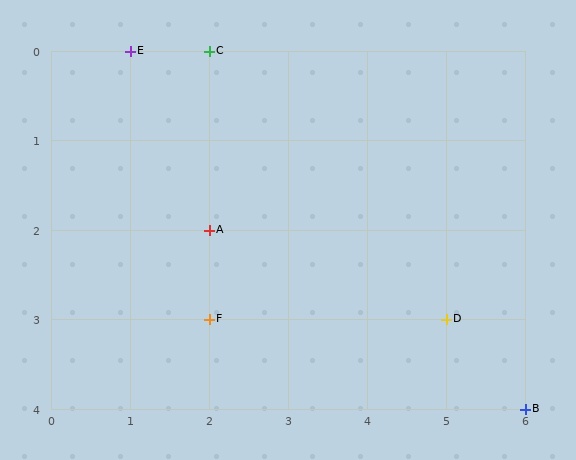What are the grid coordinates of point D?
Point D is at grid coordinates (5, 3).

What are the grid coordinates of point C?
Point C is at grid coordinates (2, 0).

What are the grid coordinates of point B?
Point B is at grid coordinates (6, 4).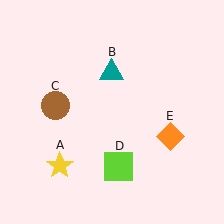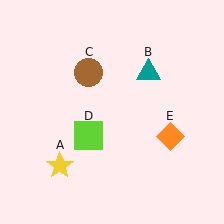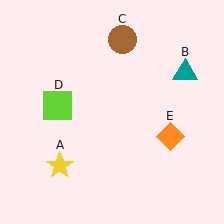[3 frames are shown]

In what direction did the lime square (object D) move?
The lime square (object D) moved up and to the left.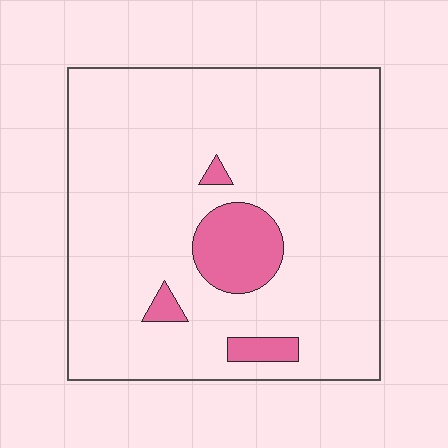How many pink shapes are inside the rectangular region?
4.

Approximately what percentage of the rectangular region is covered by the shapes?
Approximately 10%.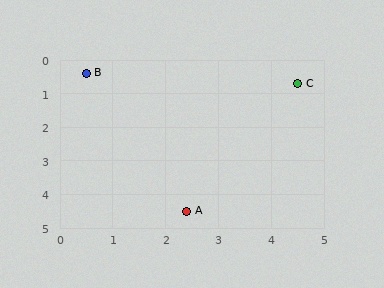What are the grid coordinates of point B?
Point B is at approximately (0.5, 0.4).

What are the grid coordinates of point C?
Point C is at approximately (4.5, 0.7).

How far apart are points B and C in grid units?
Points B and C are about 4.0 grid units apart.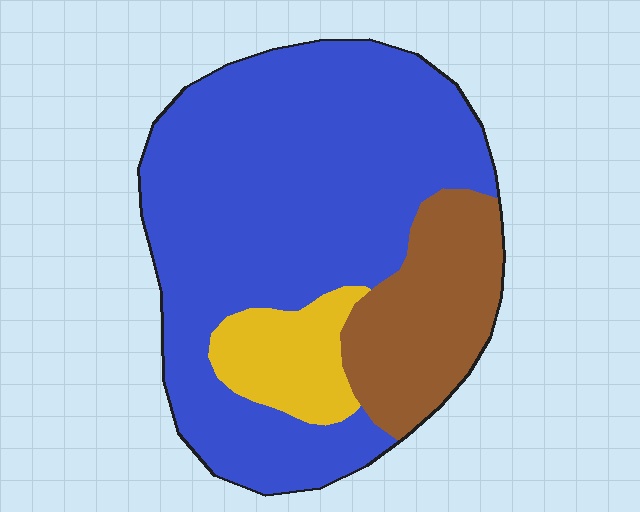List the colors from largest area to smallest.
From largest to smallest: blue, brown, yellow.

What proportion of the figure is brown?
Brown covers roughly 20% of the figure.